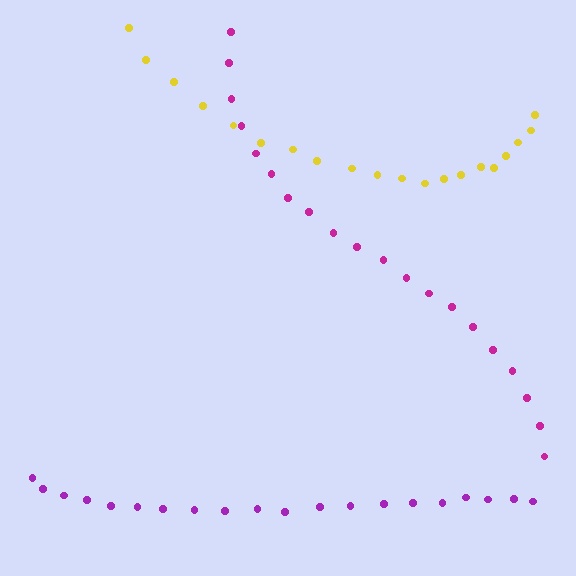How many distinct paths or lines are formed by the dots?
There are 3 distinct paths.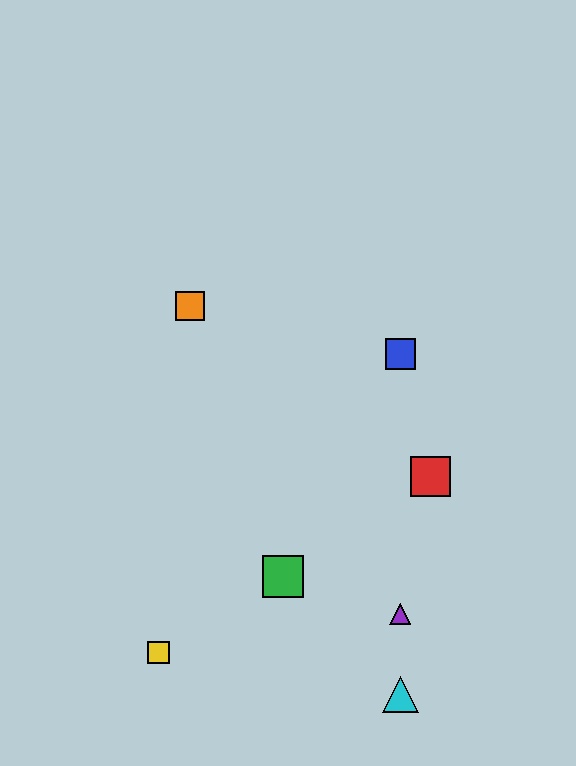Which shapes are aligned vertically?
The blue square, the purple triangle, the cyan triangle are aligned vertically.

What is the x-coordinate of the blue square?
The blue square is at x≈400.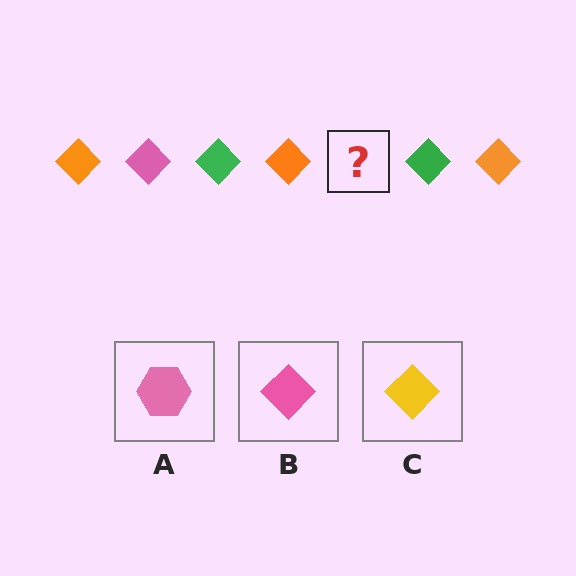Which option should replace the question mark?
Option B.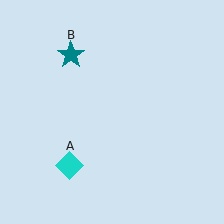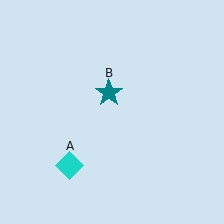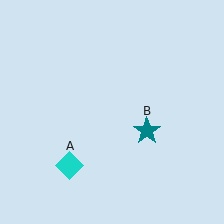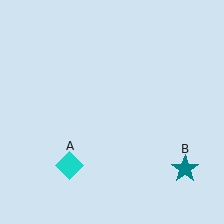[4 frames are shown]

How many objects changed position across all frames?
1 object changed position: teal star (object B).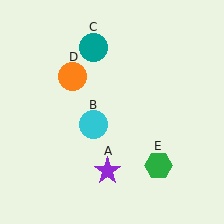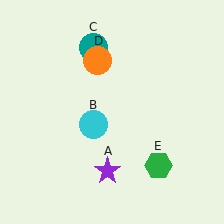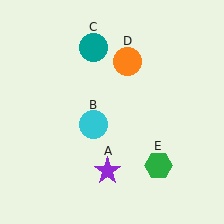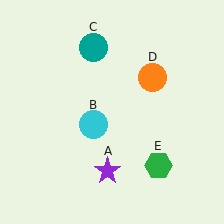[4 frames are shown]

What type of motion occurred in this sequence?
The orange circle (object D) rotated clockwise around the center of the scene.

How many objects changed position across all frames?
1 object changed position: orange circle (object D).